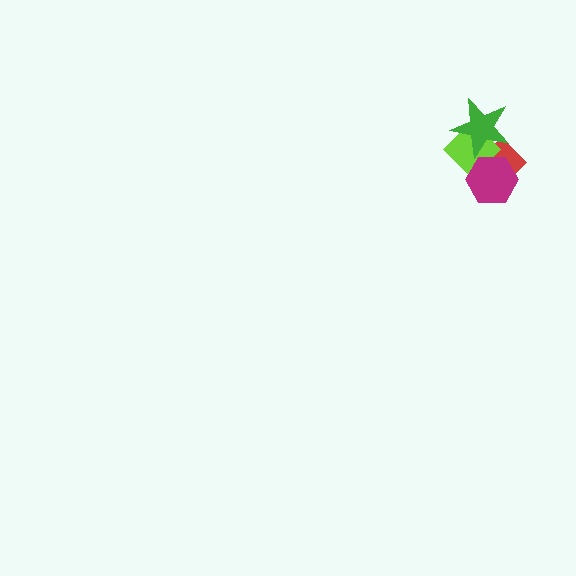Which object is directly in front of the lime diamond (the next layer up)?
The green star is directly in front of the lime diamond.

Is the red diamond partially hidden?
Yes, it is partially covered by another shape.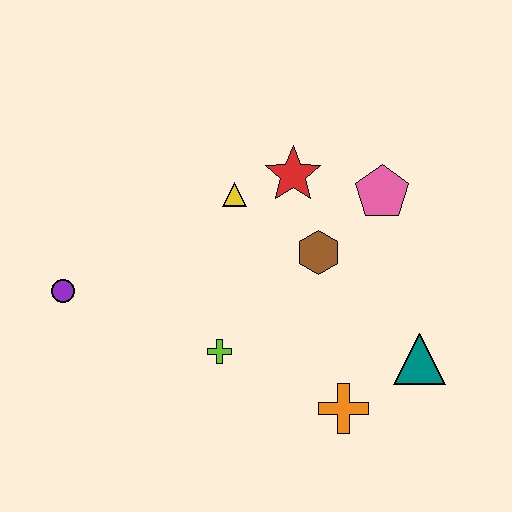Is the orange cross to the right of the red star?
Yes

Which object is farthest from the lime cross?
The pink pentagon is farthest from the lime cross.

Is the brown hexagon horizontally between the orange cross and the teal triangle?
No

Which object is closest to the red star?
The yellow triangle is closest to the red star.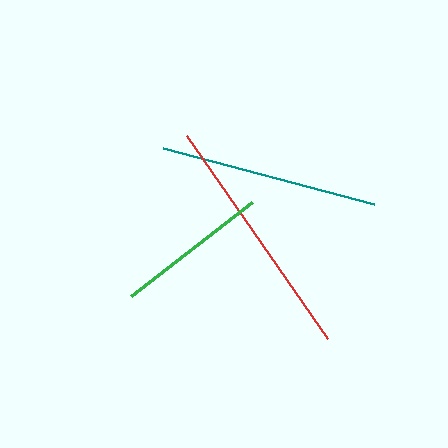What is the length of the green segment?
The green segment is approximately 154 pixels long.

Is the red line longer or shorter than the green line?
The red line is longer than the green line.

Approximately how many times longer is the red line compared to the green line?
The red line is approximately 1.6 times the length of the green line.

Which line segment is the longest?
The red line is the longest at approximately 247 pixels.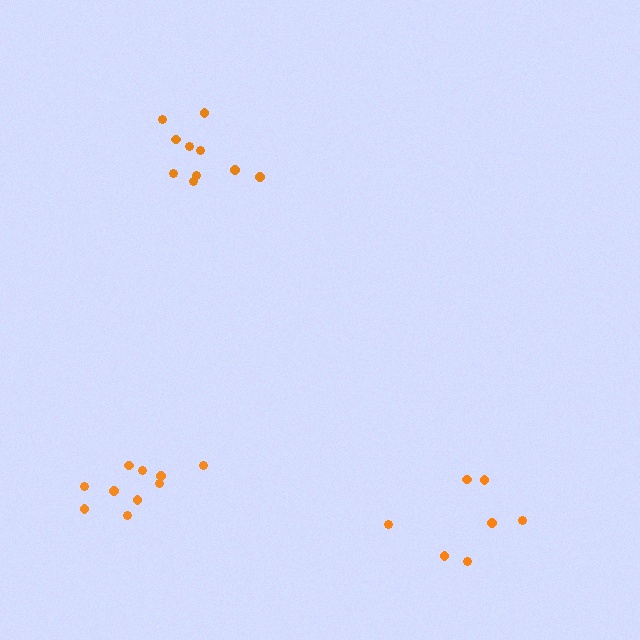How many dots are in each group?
Group 1: 10 dots, Group 2: 10 dots, Group 3: 7 dots (27 total).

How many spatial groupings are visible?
There are 3 spatial groupings.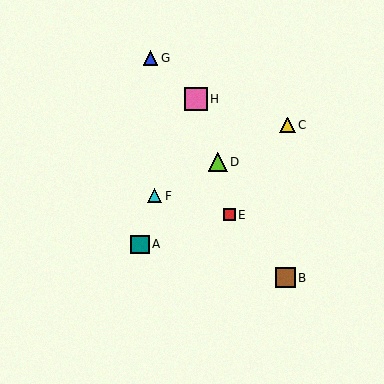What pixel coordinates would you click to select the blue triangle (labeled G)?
Click at (150, 58) to select the blue triangle G.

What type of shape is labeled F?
Shape F is a cyan triangle.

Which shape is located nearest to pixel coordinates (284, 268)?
The brown square (labeled B) at (285, 278) is nearest to that location.